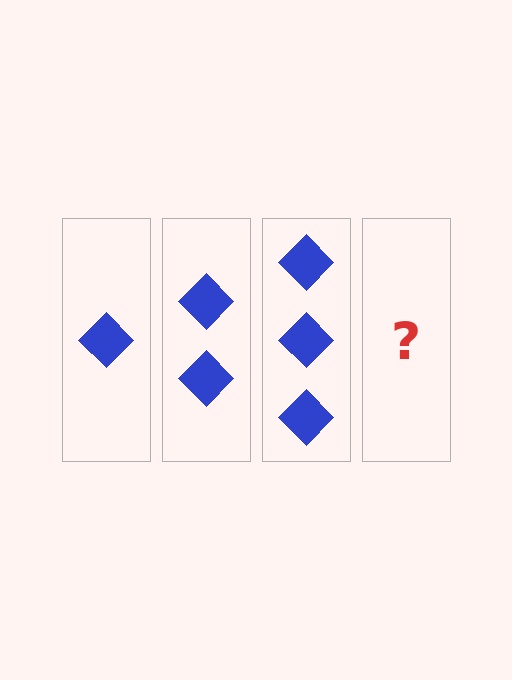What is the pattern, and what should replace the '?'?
The pattern is that each step adds one more diamond. The '?' should be 4 diamonds.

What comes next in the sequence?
The next element should be 4 diamonds.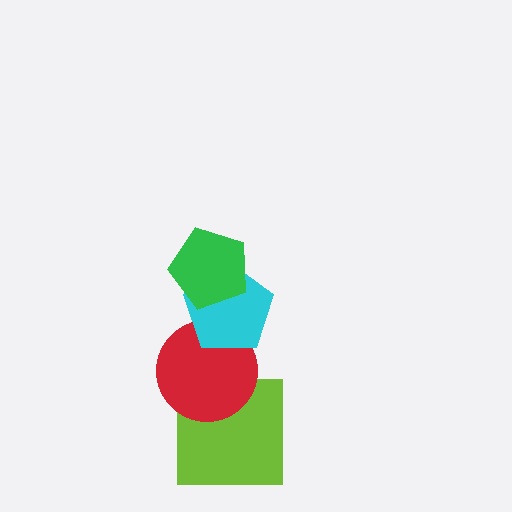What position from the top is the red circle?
The red circle is 3rd from the top.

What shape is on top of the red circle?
The cyan pentagon is on top of the red circle.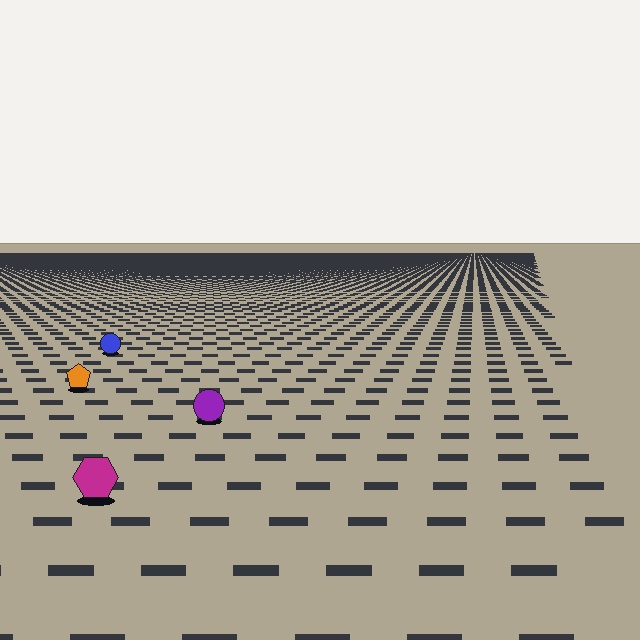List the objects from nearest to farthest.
From nearest to farthest: the magenta hexagon, the purple circle, the orange pentagon, the blue circle.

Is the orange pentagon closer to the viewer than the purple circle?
No. The purple circle is closer — you can tell from the texture gradient: the ground texture is coarser near it.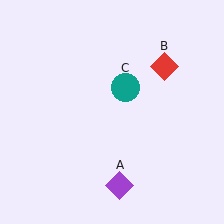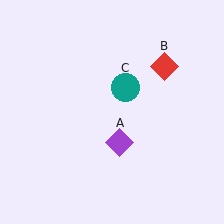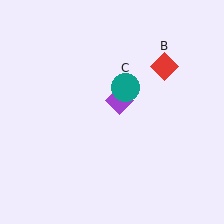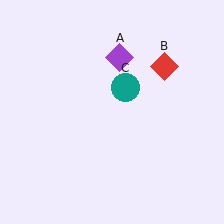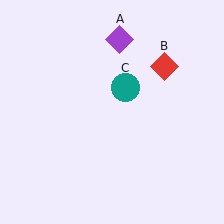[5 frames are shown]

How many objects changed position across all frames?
1 object changed position: purple diamond (object A).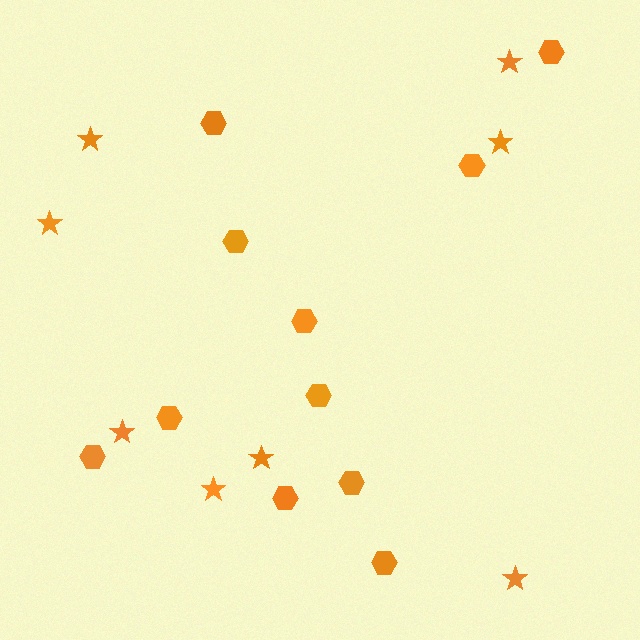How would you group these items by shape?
There are 2 groups: one group of hexagons (11) and one group of stars (8).